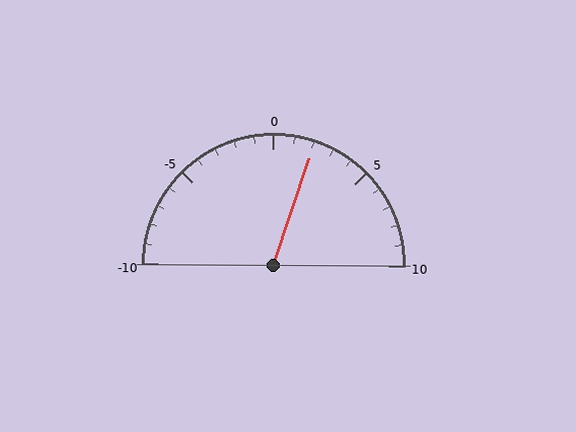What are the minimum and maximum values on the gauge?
The gauge ranges from -10 to 10.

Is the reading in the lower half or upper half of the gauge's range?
The reading is in the upper half of the range (-10 to 10).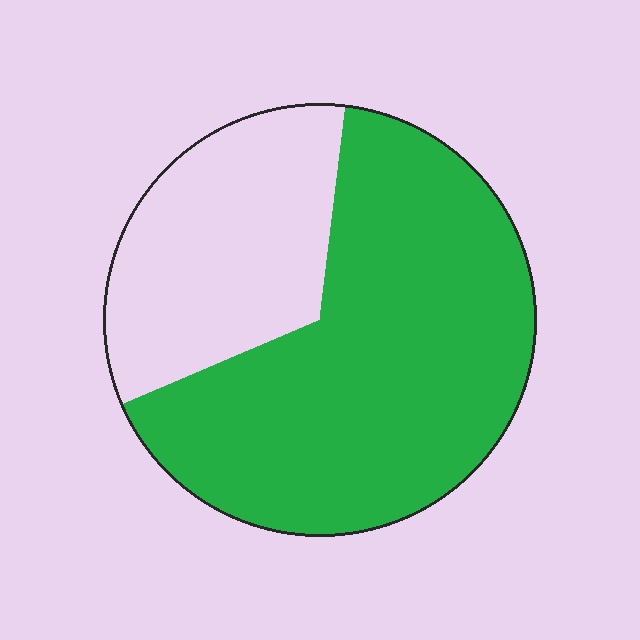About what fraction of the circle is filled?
About two thirds (2/3).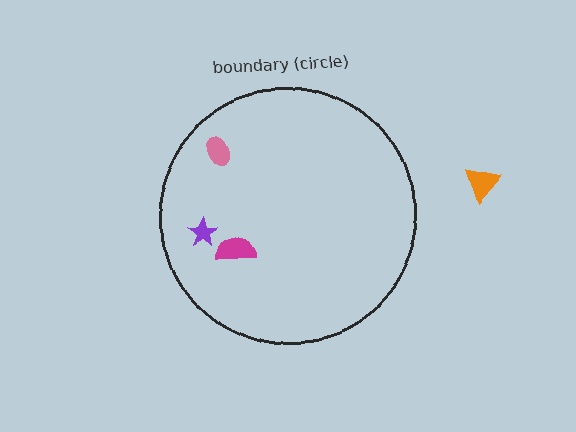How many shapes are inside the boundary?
3 inside, 1 outside.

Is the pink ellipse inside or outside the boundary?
Inside.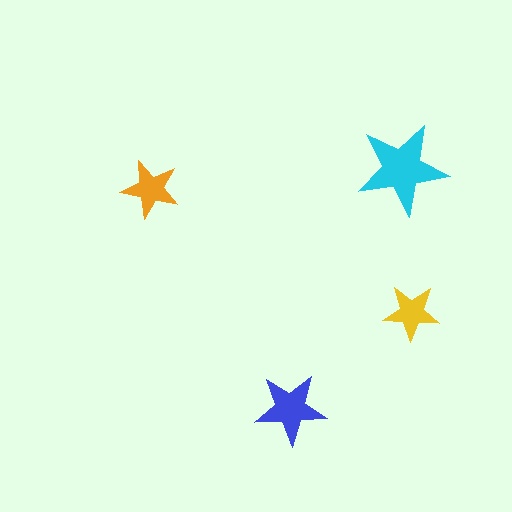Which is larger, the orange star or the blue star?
The blue one.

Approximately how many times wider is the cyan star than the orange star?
About 1.5 times wider.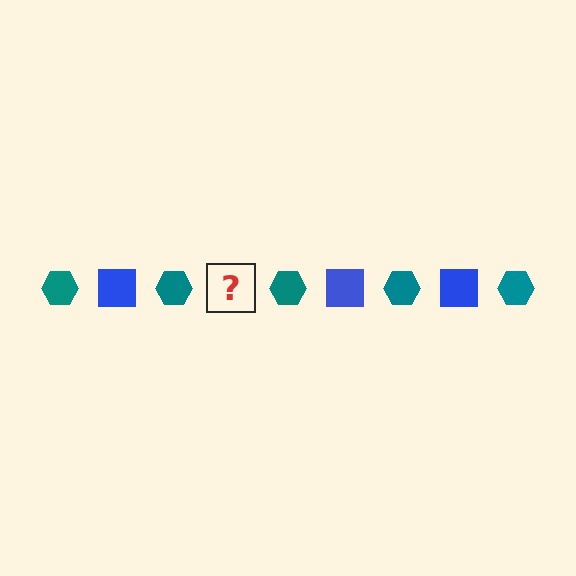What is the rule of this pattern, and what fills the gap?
The rule is that the pattern alternates between teal hexagon and blue square. The gap should be filled with a blue square.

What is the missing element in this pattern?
The missing element is a blue square.